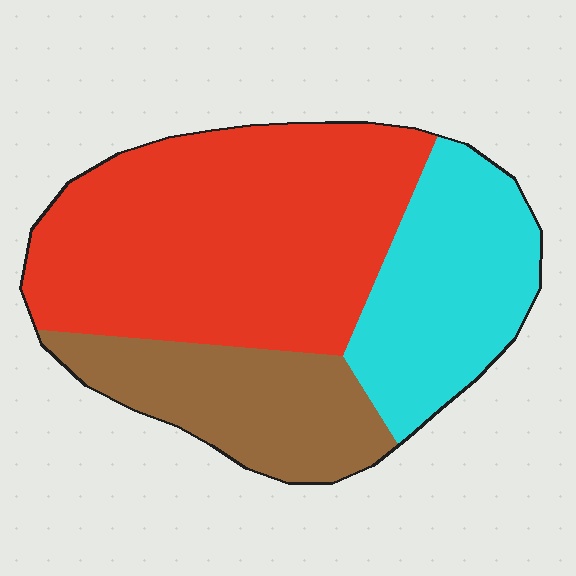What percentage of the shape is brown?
Brown takes up about one fifth (1/5) of the shape.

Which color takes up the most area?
Red, at roughly 50%.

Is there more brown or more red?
Red.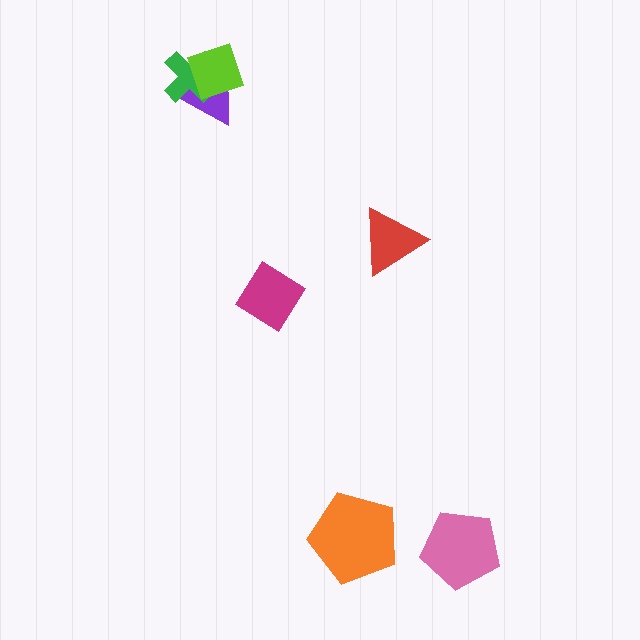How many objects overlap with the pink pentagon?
0 objects overlap with the pink pentagon.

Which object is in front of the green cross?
The lime diamond is in front of the green cross.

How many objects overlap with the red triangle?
0 objects overlap with the red triangle.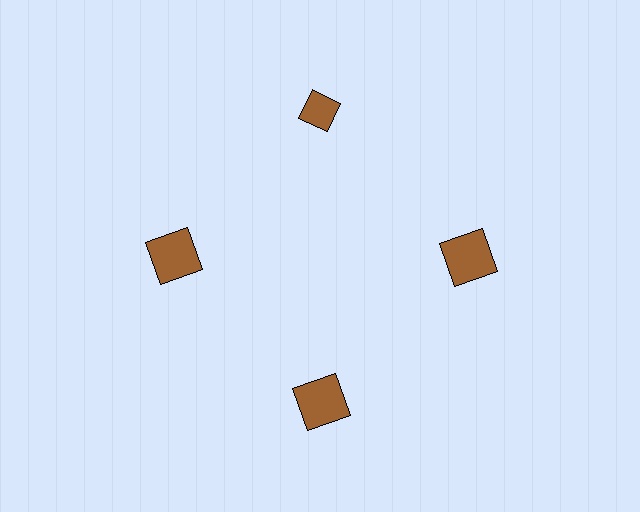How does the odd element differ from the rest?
It has a different shape: diamond instead of square.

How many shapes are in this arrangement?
There are 4 shapes arranged in a ring pattern.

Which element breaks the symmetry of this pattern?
The brown diamond at roughly the 12 o'clock position breaks the symmetry. All other shapes are brown squares.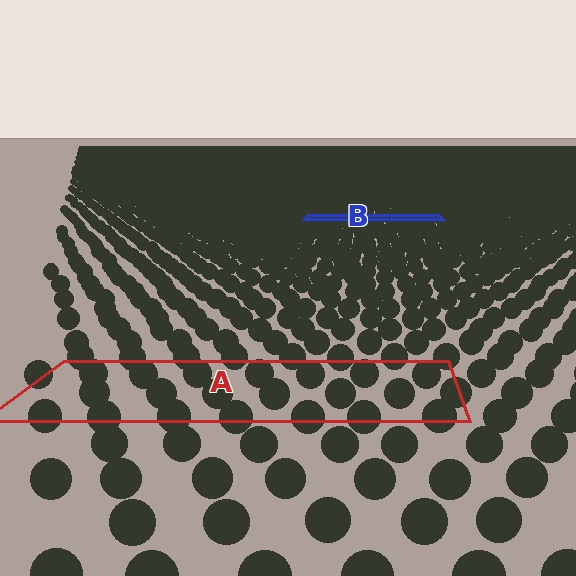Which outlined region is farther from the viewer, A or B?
Region B is farther from the viewer — the texture elements inside it appear smaller and more densely packed.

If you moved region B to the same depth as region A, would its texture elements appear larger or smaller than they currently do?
They would appear larger. At a closer depth, the same texture elements are projected at a bigger on-screen size.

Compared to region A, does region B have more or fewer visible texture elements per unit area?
Region B has more texture elements per unit area — they are packed more densely because it is farther away.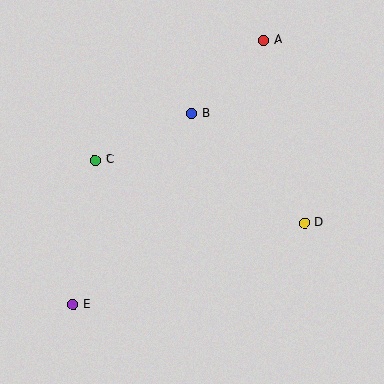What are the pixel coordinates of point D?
Point D is at (305, 223).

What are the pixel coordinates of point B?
Point B is at (192, 114).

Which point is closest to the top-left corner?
Point C is closest to the top-left corner.